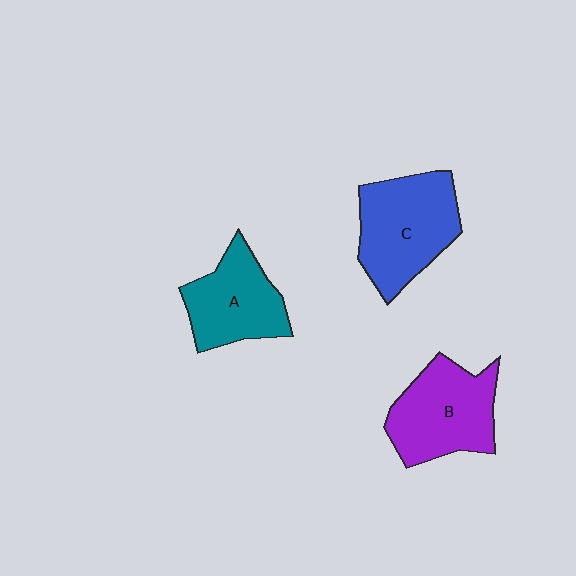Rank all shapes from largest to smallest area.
From largest to smallest: C (blue), B (purple), A (teal).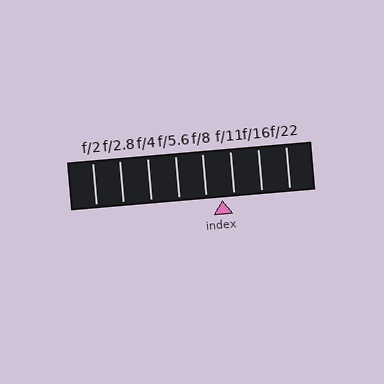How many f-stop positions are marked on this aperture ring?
There are 8 f-stop positions marked.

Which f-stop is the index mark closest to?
The index mark is closest to f/11.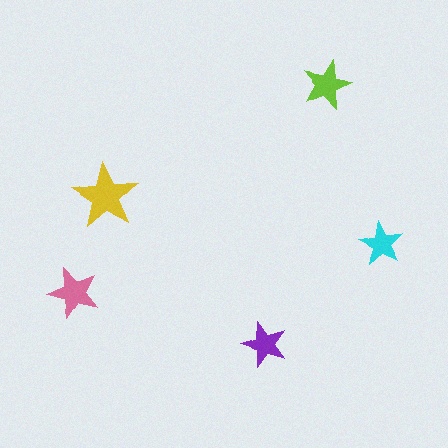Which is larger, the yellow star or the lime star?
The yellow one.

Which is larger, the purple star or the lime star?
The lime one.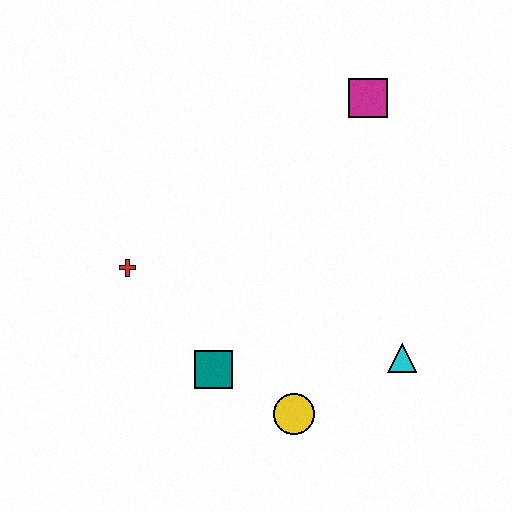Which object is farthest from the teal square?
The magenta square is farthest from the teal square.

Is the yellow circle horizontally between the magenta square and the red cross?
Yes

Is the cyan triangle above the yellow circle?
Yes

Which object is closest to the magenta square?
The cyan triangle is closest to the magenta square.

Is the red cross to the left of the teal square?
Yes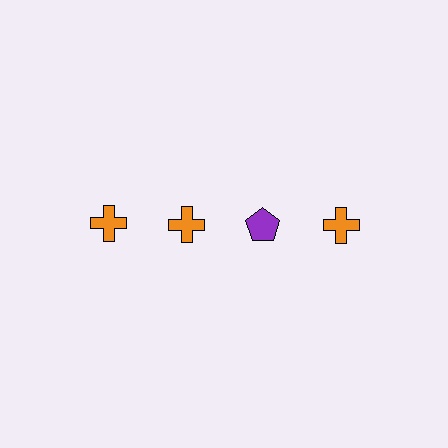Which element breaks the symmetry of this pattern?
The purple pentagon in the top row, center column breaks the symmetry. All other shapes are orange crosses.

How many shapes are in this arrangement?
There are 4 shapes arranged in a grid pattern.